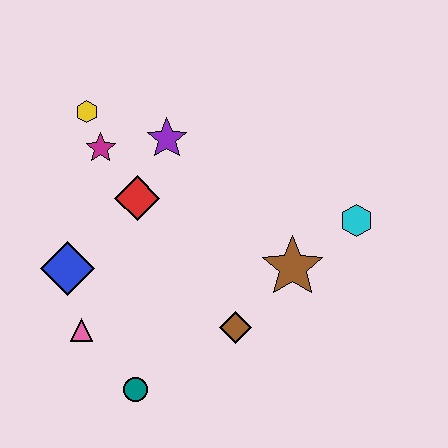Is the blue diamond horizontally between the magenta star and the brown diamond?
No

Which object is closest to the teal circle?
The pink triangle is closest to the teal circle.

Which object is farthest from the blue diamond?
The cyan hexagon is farthest from the blue diamond.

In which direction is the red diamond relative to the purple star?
The red diamond is below the purple star.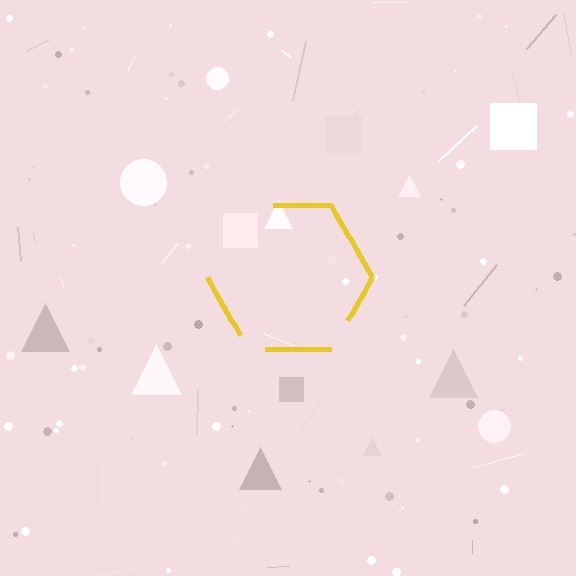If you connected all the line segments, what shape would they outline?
They would outline a hexagon.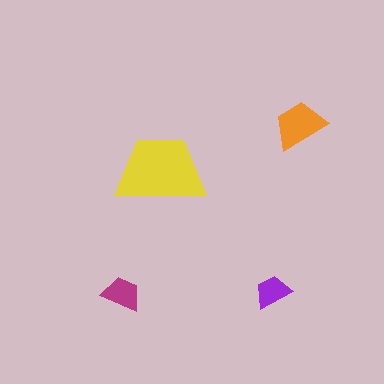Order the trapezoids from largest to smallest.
the yellow one, the orange one, the magenta one, the purple one.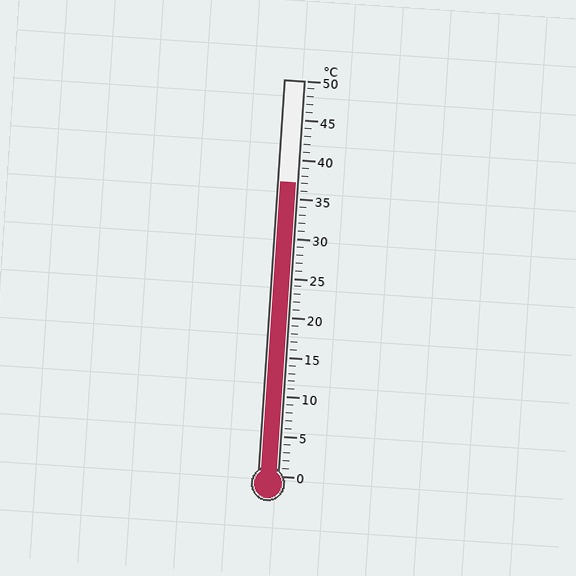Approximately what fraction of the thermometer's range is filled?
The thermometer is filled to approximately 75% of its range.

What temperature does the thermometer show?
The thermometer shows approximately 37°C.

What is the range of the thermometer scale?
The thermometer scale ranges from 0°C to 50°C.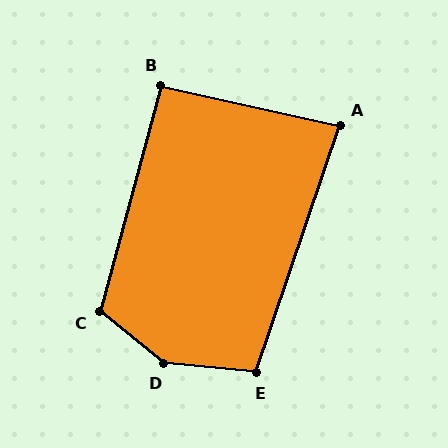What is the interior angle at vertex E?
Approximately 103 degrees (obtuse).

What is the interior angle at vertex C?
Approximately 114 degrees (obtuse).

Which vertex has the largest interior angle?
D, at approximately 146 degrees.